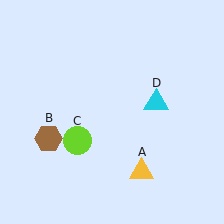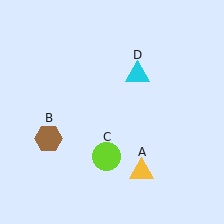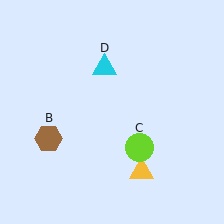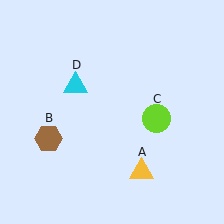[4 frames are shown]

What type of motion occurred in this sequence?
The lime circle (object C), cyan triangle (object D) rotated counterclockwise around the center of the scene.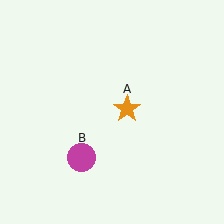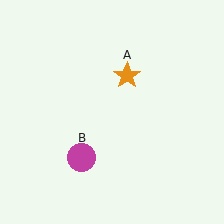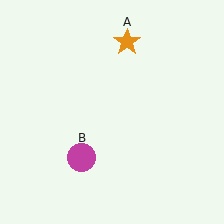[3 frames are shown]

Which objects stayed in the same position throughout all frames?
Magenta circle (object B) remained stationary.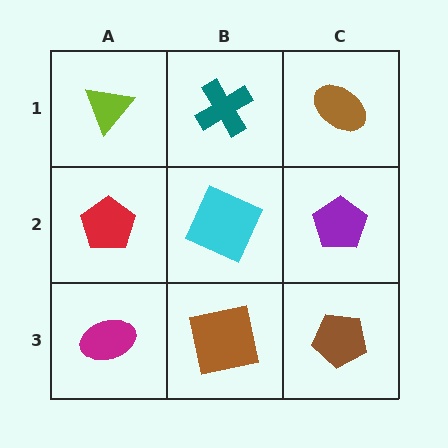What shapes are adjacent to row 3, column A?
A red pentagon (row 2, column A), a brown square (row 3, column B).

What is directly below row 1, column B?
A cyan square.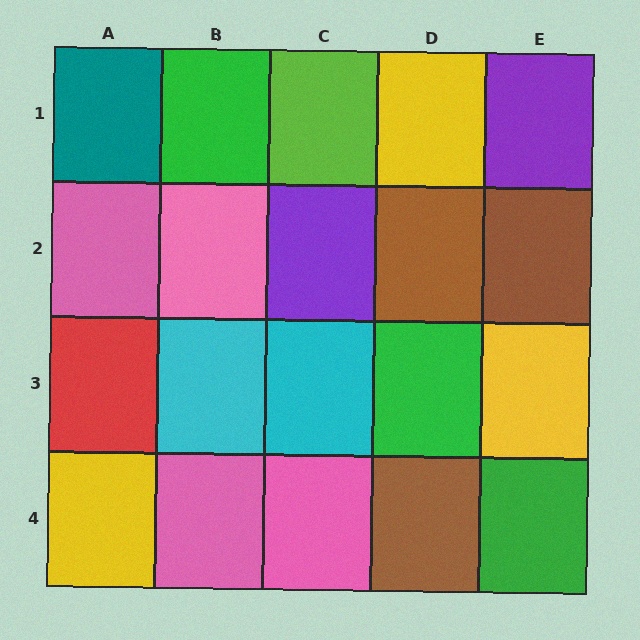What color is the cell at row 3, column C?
Cyan.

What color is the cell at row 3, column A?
Red.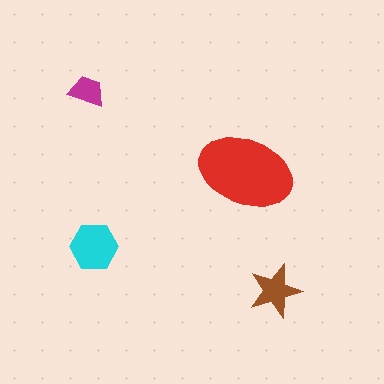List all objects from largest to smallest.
The red ellipse, the cyan hexagon, the brown star, the magenta trapezoid.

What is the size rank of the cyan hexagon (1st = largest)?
2nd.